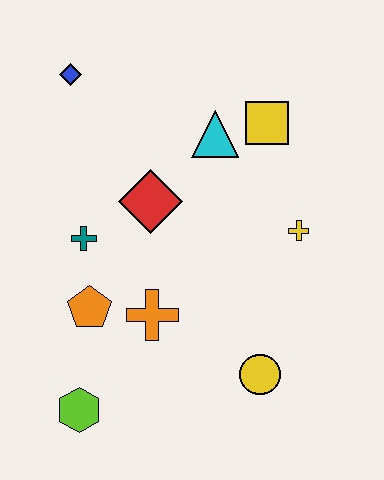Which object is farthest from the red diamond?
The lime hexagon is farthest from the red diamond.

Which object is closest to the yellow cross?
The yellow square is closest to the yellow cross.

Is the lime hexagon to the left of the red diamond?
Yes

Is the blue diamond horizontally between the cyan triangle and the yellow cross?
No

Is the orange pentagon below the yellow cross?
Yes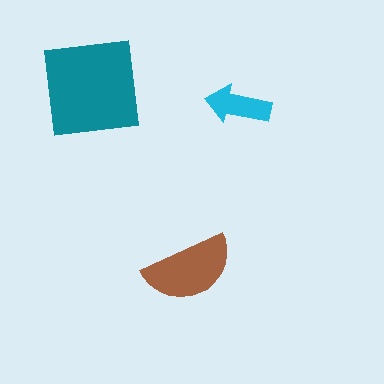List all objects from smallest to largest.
The cyan arrow, the brown semicircle, the teal square.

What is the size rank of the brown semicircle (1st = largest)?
2nd.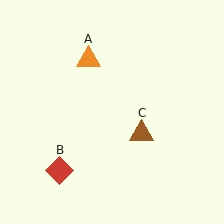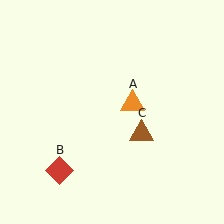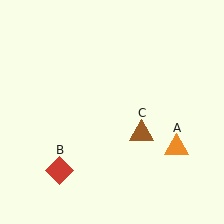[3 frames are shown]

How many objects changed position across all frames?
1 object changed position: orange triangle (object A).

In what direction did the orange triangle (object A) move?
The orange triangle (object A) moved down and to the right.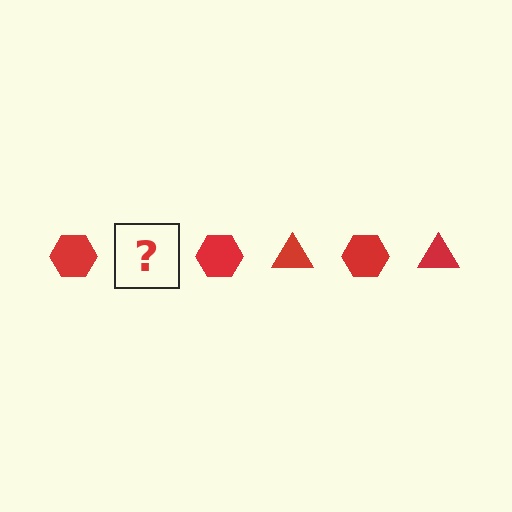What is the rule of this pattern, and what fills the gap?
The rule is that the pattern cycles through hexagon, triangle shapes in red. The gap should be filled with a red triangle.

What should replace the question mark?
The question mark should be replaced with a red triangle.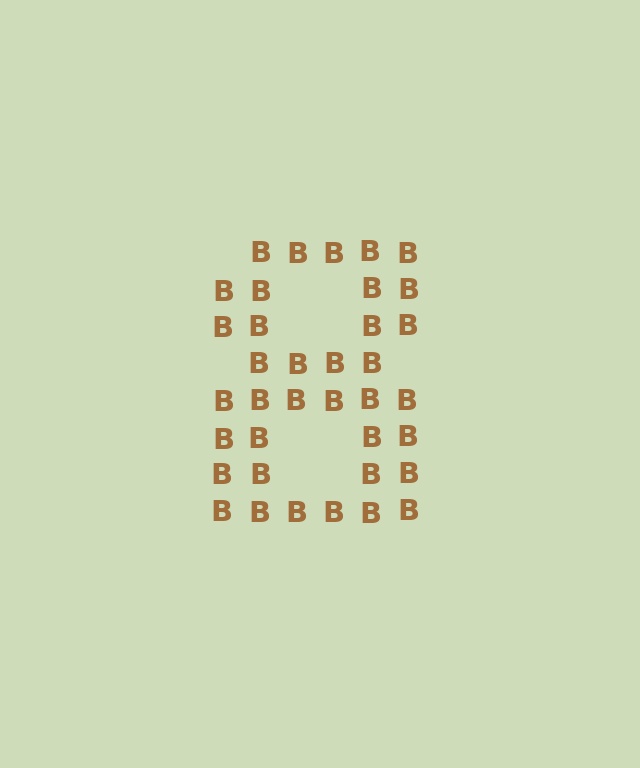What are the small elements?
The small elements are letter B's.